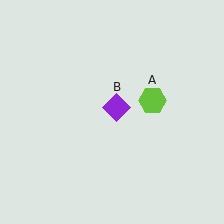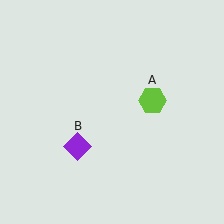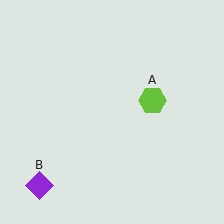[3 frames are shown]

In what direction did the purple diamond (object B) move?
The purple diamond (object B) moved down and to the left.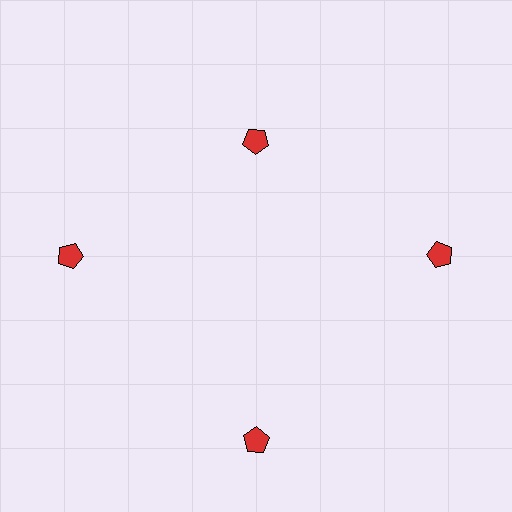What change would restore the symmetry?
The symmetry would be restored by moving it outward, back onto the ring so that all 4 pentagons sit at equal angles and equal distance from the center.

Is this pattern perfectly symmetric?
No. The 4 red pentagons are arranged in a ring, but one element near the 12 o'clock position is pulled inward toward the center, breaking the 4-fold rotational symmetry.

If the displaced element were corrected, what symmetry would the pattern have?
It would have 4-fold rotational symmetry — the pattern would map onto itself every 90 degrees.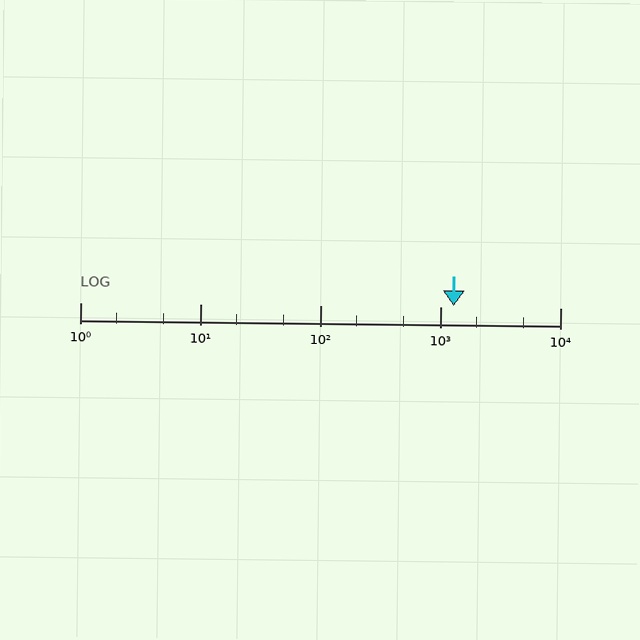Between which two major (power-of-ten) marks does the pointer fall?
The pointer is between 1000 and 10000.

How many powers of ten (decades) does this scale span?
The scale spans 4 decades, from 1 to 10000.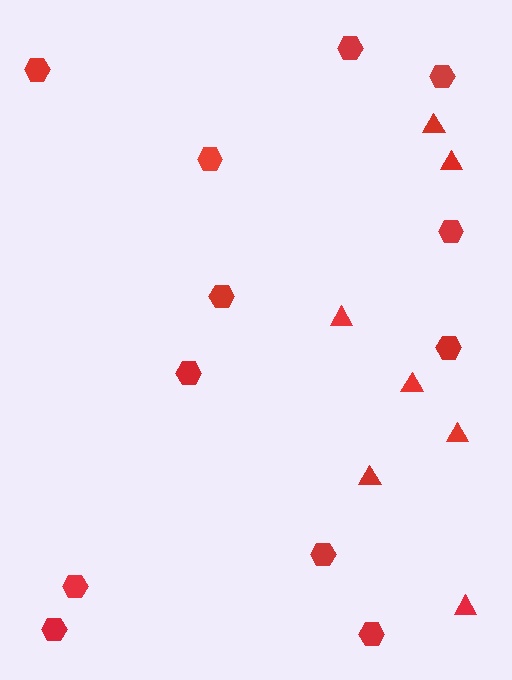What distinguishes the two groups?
There are 2 groups: one group of triangles (7) and one group of hexagons (12).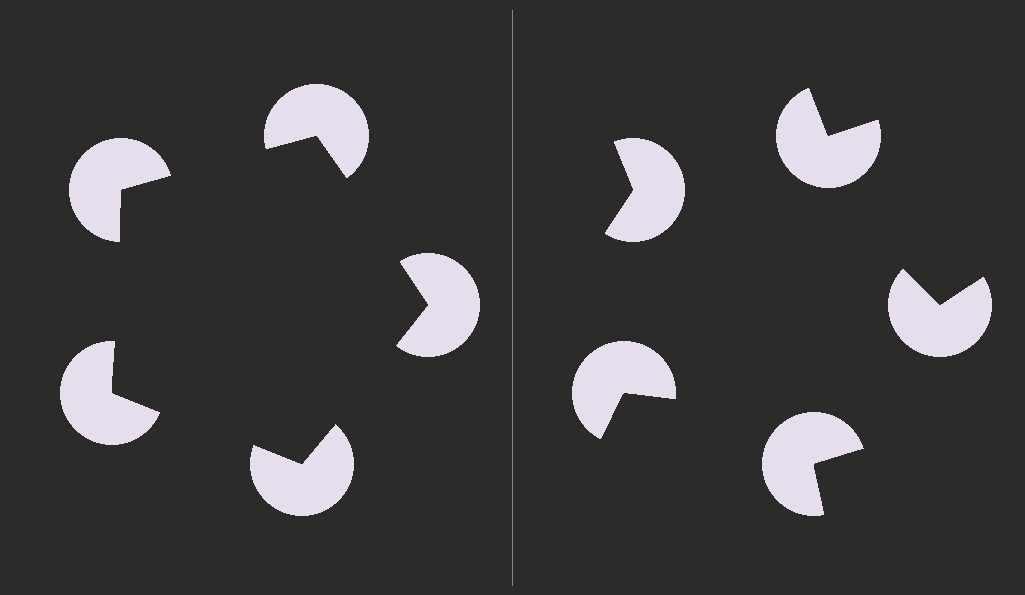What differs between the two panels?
The pac-man discs are positioned identically on both sides; only the wedge orientations differ. On the left they align to a pentagon; on the right they are misaligned.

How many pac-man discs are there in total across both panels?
10 — 5 on each side.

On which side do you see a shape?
An illusory pentagon appears on the left side. On the right side the wedge cuts are rotated, so no coherent shape forms.